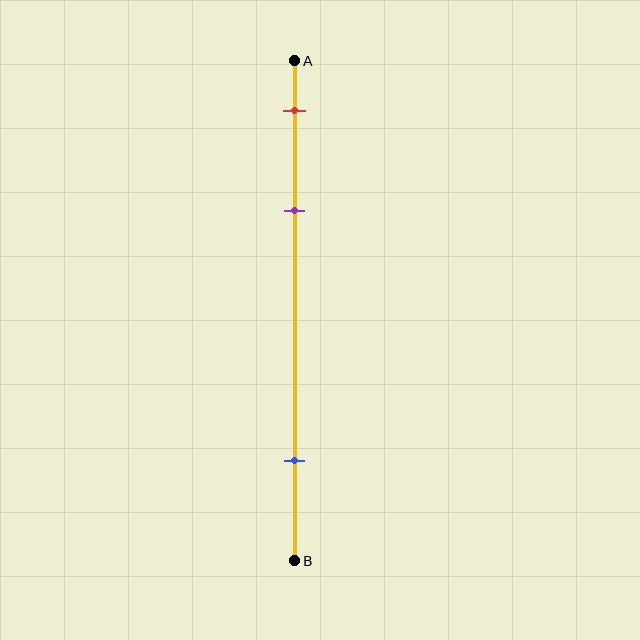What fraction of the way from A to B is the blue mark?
The blue mark is approximately 80% (0.8) of the way from A to B.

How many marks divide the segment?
There are 3 marks dividing the segment.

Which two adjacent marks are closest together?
The red and purple marks are the closest adjacent pair.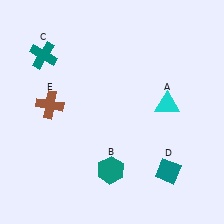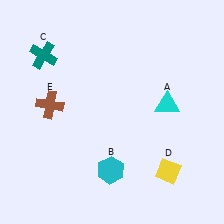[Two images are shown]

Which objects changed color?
B changed from teal to cyan. D changed from teal to yellow.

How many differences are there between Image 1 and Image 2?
There are 2 differences between the two images.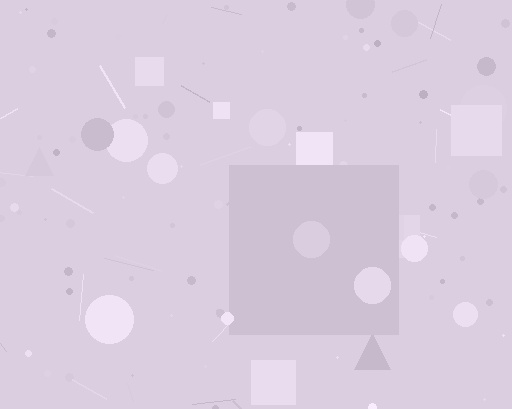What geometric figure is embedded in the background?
A square is embedded in the background.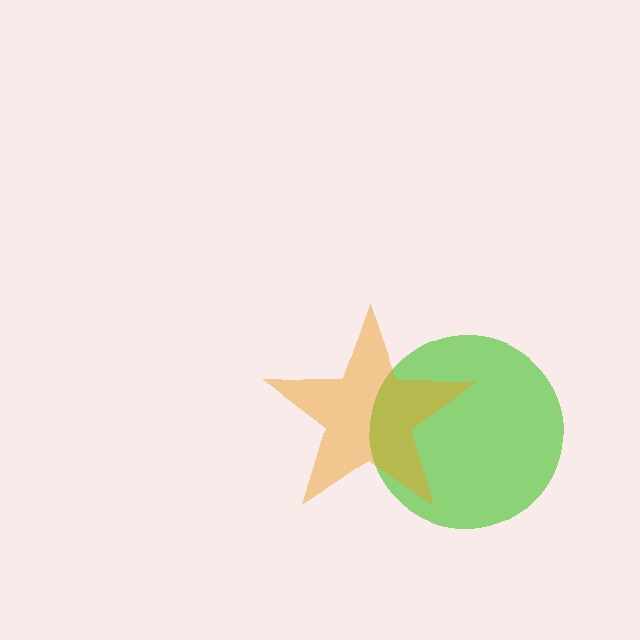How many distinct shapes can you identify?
There are 2 distinct shapes: a lime circle, an orange star.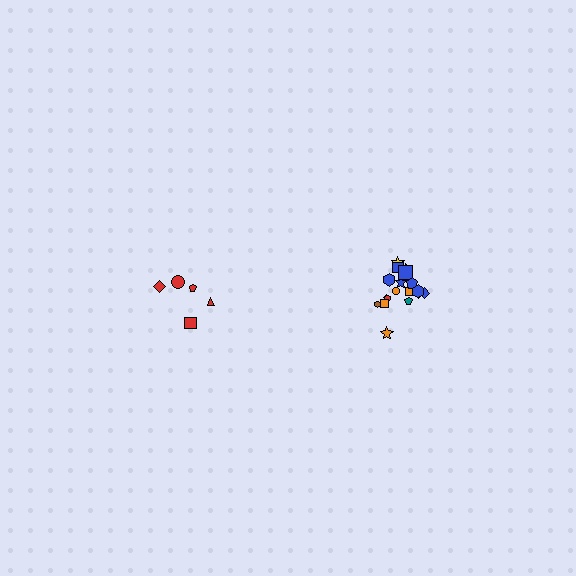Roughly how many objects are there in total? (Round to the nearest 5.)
Roughly 25 objects in total.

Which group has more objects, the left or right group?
The right group.